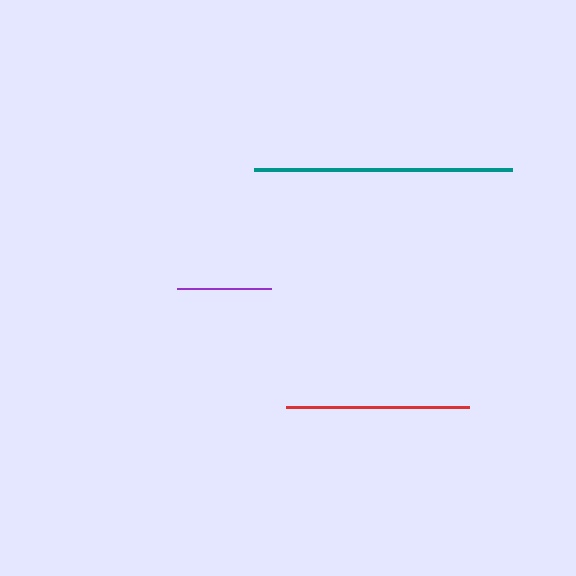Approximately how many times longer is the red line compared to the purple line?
The red line is approximately 2.0 times the length of the purple line.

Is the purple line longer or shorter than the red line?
The red line is longer than the purple line.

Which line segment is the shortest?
The purple line is the shortest at approximately 94 pixels.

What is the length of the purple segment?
The purple segment is approximately 94 pixels long.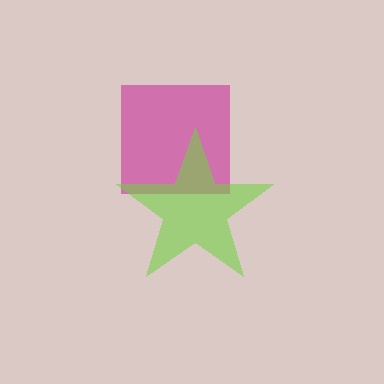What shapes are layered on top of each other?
The layered shapes are: a magenta square, a lime star.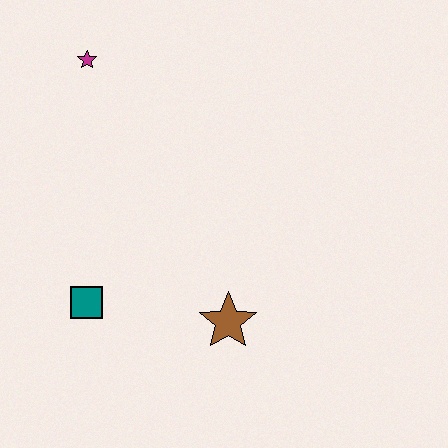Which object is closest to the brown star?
The teal square is closest to the brown star.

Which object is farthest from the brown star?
The magenta star is farthest from the brown star.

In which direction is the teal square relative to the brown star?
The teal square is to the left of the brown star.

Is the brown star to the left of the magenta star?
No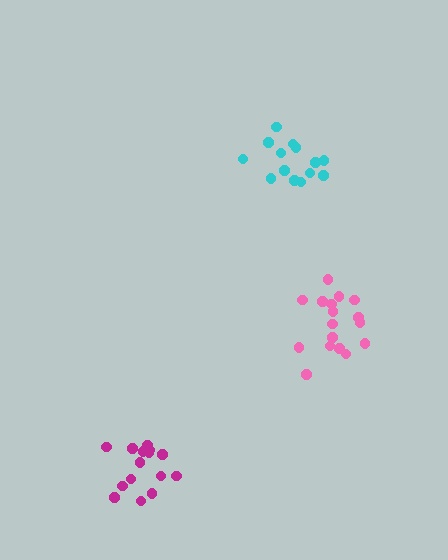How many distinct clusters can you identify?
There are 3 distinct clusters.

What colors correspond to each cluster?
The clusters are colored: pink, cyan, magenta.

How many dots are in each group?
Group 1: 17 dots, Group 2: 14 dots, Group 3: 15 dots (46 total).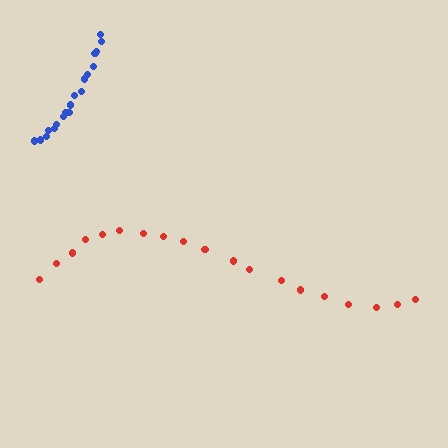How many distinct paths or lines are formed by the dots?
There are 2 distinct paths.